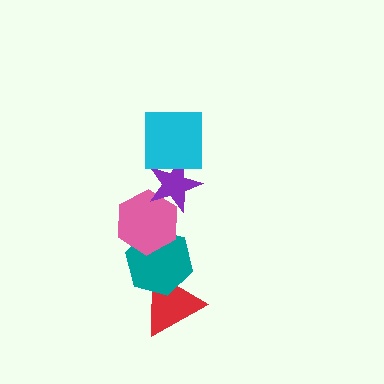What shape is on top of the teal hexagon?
The pink hexagon is on top of the teal hexagon.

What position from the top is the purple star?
The purple star is 2nd from the top.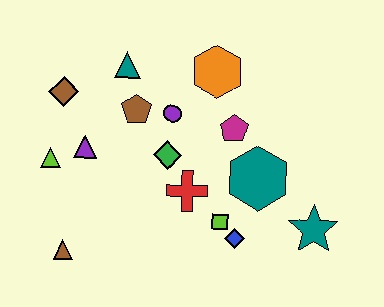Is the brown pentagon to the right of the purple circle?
No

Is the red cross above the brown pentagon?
No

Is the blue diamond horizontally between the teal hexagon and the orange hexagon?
Yes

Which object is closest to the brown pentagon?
The purple circle is closest to the brown pentagon.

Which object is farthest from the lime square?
The brown diamond is farthest from the lime square.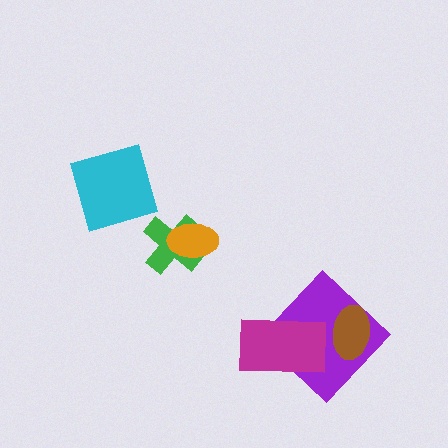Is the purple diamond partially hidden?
Yes, it is partially covered by another shape.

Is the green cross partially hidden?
Yes, it is partially covered by another shape.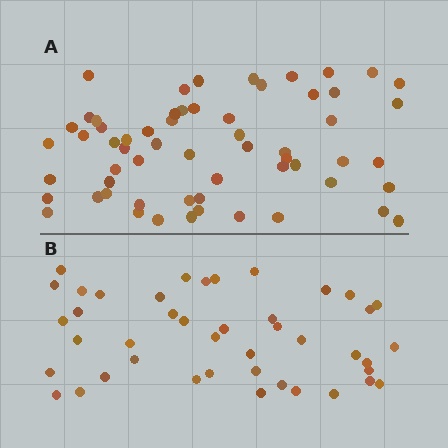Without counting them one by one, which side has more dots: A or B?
Region A (the top region) has more dots.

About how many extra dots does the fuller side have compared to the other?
Region A has approximately 15 more dots than region B.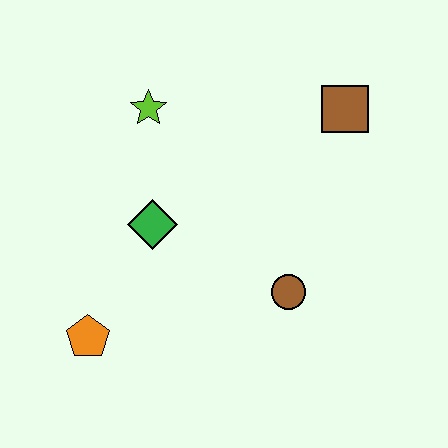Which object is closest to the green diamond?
The lime star is closest to the green diamond.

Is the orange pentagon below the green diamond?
Yes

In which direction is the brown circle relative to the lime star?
The brown circle is below the lime star.